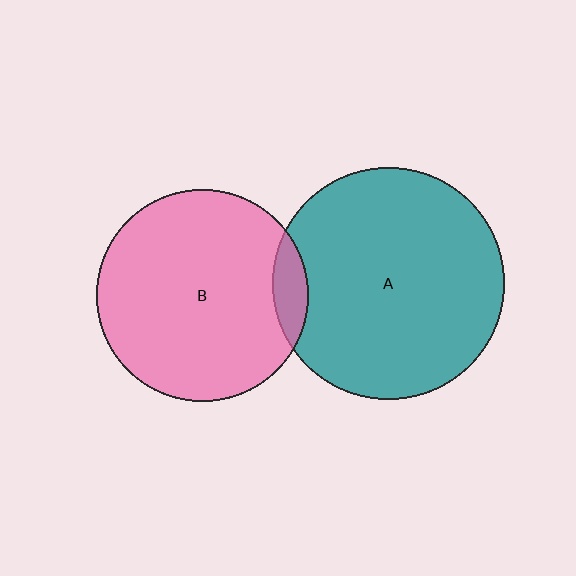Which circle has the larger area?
Circle A (teal).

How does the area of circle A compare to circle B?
Approximately 1.2 times.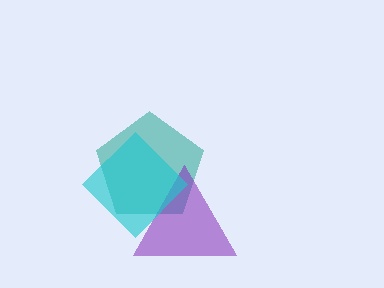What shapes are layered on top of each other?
The layered shapes are: a teal pentagon, a purple triangle, a cyan diamond.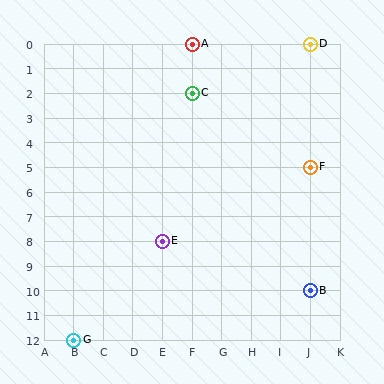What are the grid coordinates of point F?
Point F is at grid coordinates (J, 5).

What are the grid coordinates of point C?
Point C is at grid coordinates (F, 2).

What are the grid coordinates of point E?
Point E is at grid coordinates (E, 8).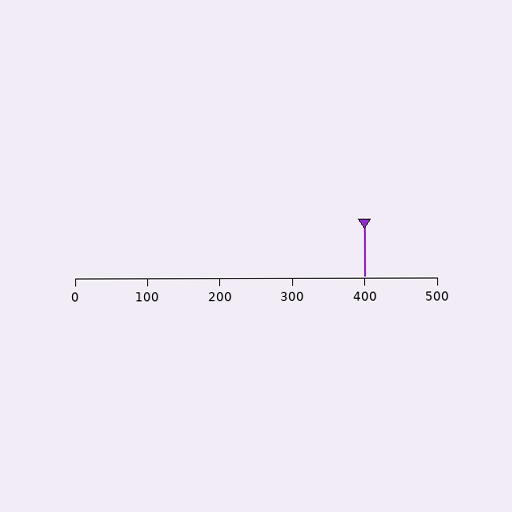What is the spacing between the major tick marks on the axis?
The major ticks are spaced 100 apart.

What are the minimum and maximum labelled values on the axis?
The axis runs from 0 to 500.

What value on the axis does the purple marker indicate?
The marker indicates approximately 400.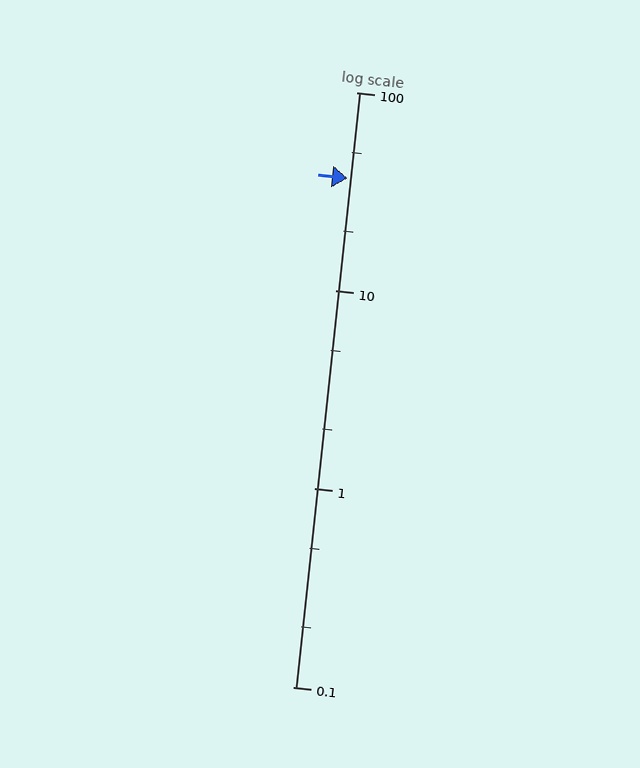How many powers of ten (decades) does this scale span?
The scale spans 3 decades, from 0.1 to 100.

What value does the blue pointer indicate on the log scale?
The pointer indicates approximately 37.